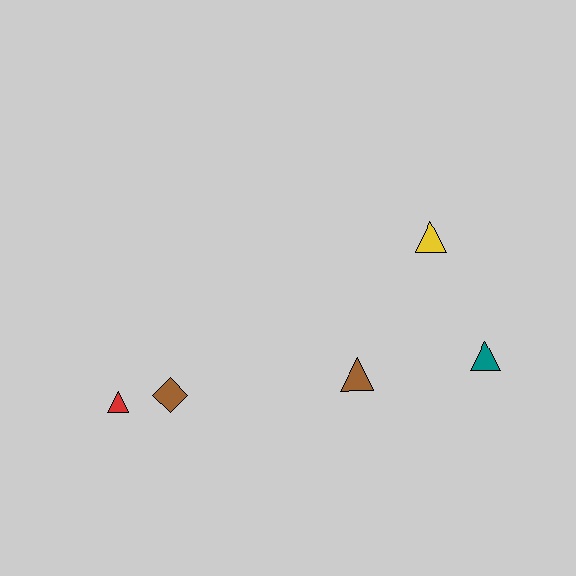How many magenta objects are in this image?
There are no magenta objects.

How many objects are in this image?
There are 5 objects.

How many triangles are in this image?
There are 4 triangles.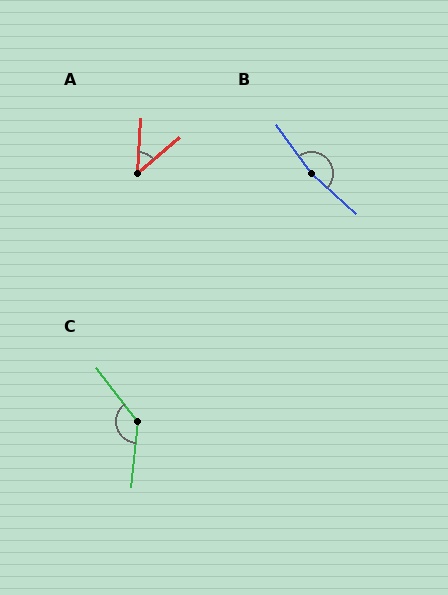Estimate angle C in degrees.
Approximately 137 degrees.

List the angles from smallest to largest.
A (46°), C (137°), B (167°).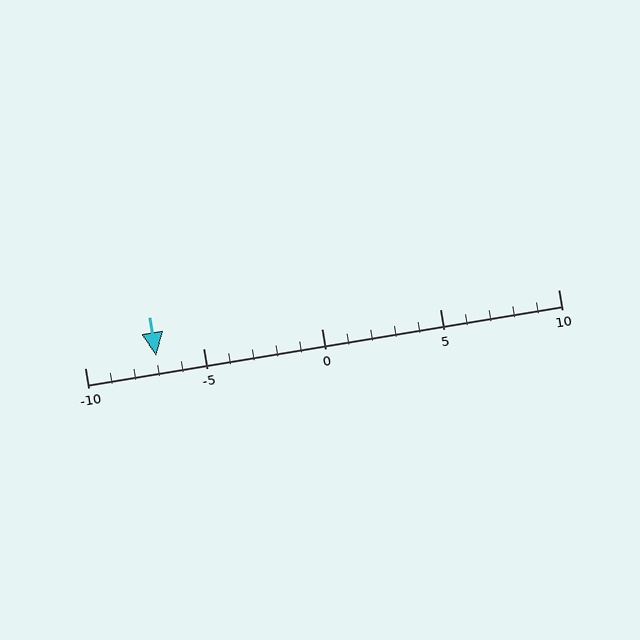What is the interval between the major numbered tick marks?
The major tick marks are spaced 5 units apart.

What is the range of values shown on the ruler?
The ruler shows values from -10 to 10.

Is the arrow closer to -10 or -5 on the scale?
The arrow is closer to -5.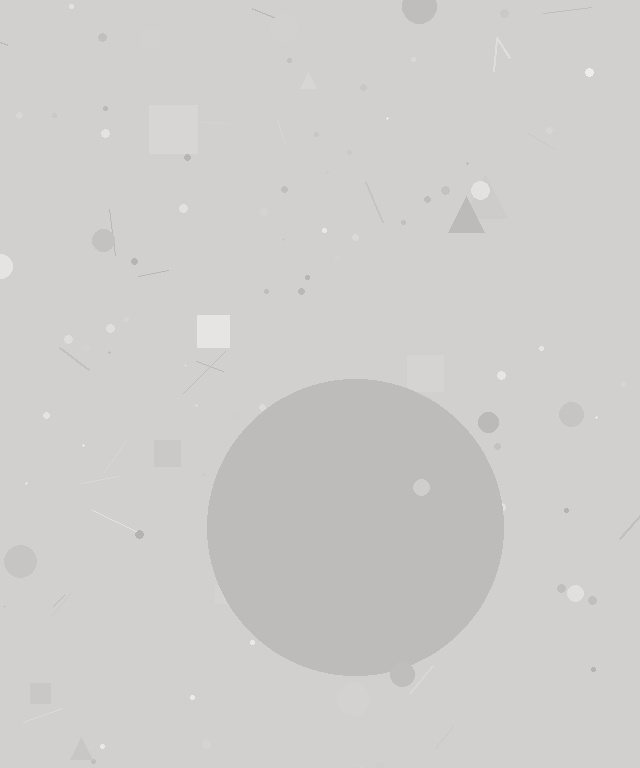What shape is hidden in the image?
A circle is hidden in the image.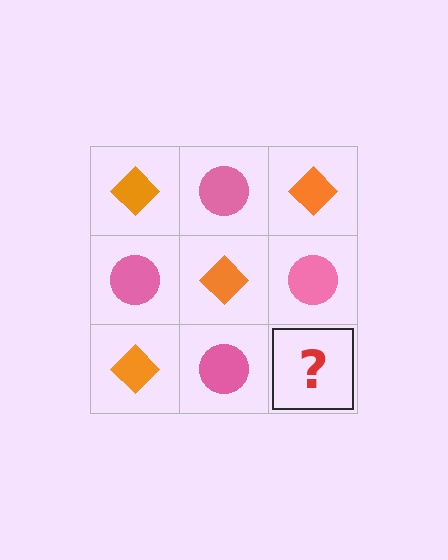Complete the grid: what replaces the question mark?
The question mark should be replaced with an orange diamond.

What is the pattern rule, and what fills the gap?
The rule is that it alternates orange diamond and pink circle in a checkerboard pattern. The gap should be filled with an orange diamond.